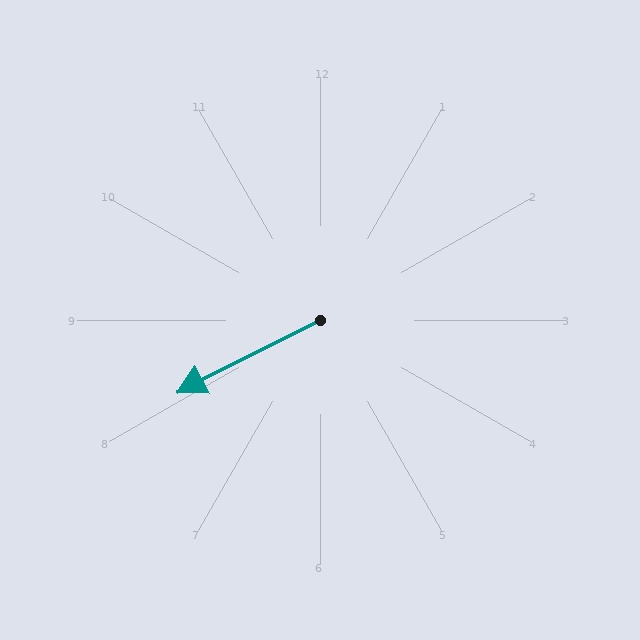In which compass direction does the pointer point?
Southwest.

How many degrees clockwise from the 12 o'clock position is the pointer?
Approximately 243 degrees.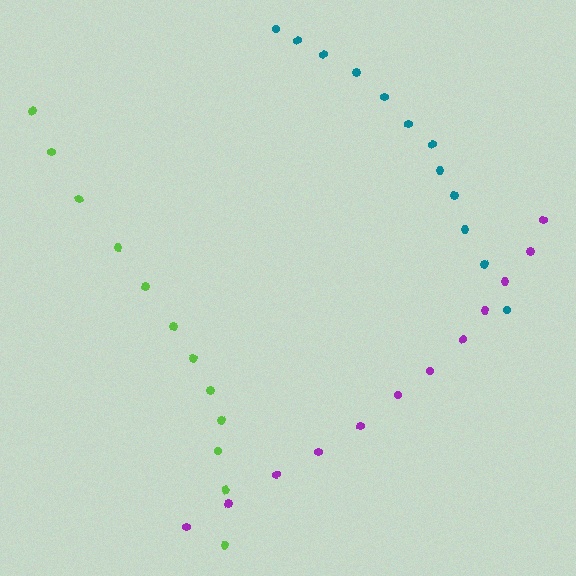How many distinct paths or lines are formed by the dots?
There are 3 distinct paths.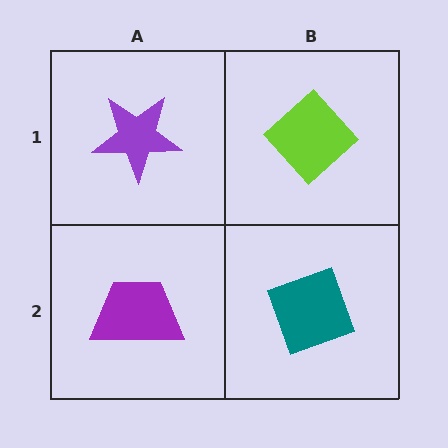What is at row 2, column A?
A purple trapezoid.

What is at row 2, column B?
A teal diamond.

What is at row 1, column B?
A lime diamond.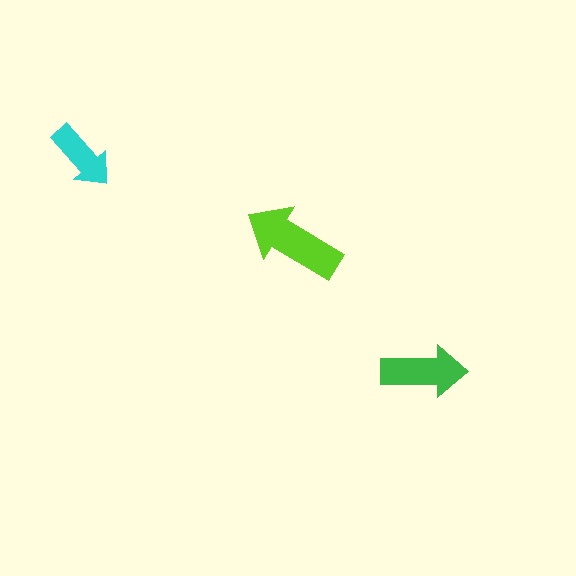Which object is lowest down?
The green arrow is bottommost.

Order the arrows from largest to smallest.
the lime one, the green one, the cyan one.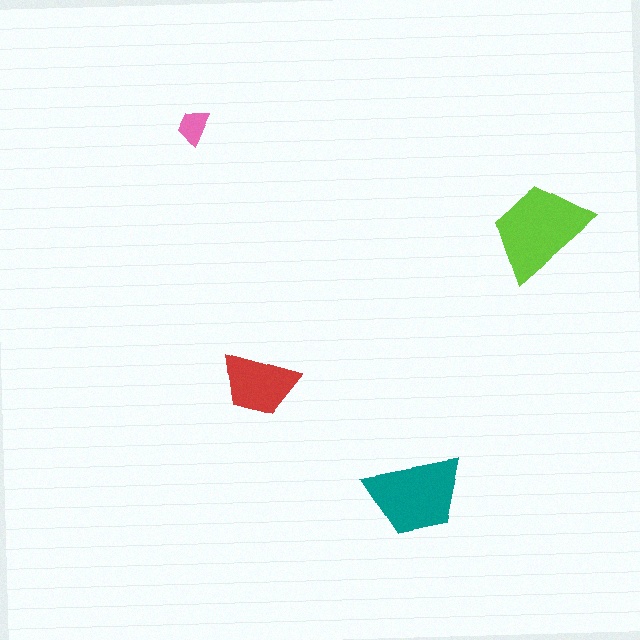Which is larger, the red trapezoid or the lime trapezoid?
The lime one.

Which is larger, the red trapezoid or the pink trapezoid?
The red one.